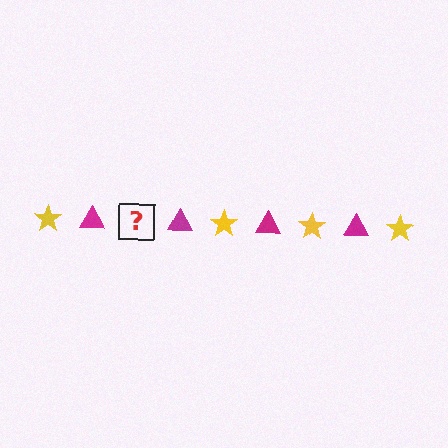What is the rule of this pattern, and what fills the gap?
The rule is that the pattern alternates between yellow star and magenta triangle. The gap should be filled with a yellow star.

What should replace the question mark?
The question mark should be replaced with a yellow star.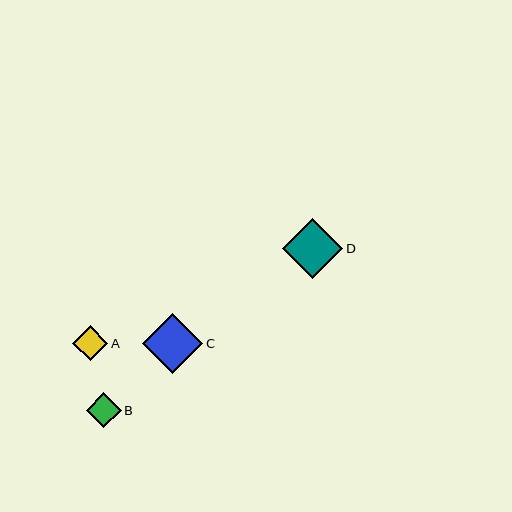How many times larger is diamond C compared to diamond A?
Diamond C is approximately 1.7 times the size of diamond A.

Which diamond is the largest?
Diamond C is the largest with a size of approximately 61 pixels.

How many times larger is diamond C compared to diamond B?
Diamond C is approximately 1.7 times the size of diamond B.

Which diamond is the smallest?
Diamond A is the smallest with a size of approximately 35 pixels.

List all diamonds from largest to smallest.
From largest to smallest: C, D, B, A.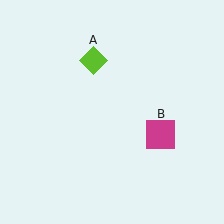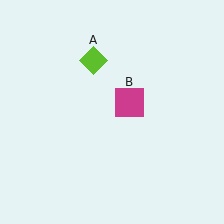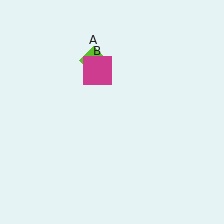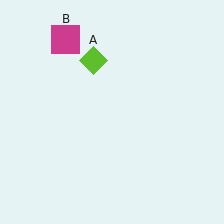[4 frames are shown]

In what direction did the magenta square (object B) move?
The magenta square (object B) moved up and to the left.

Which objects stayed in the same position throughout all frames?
Lime diamond (object A) remained stationary.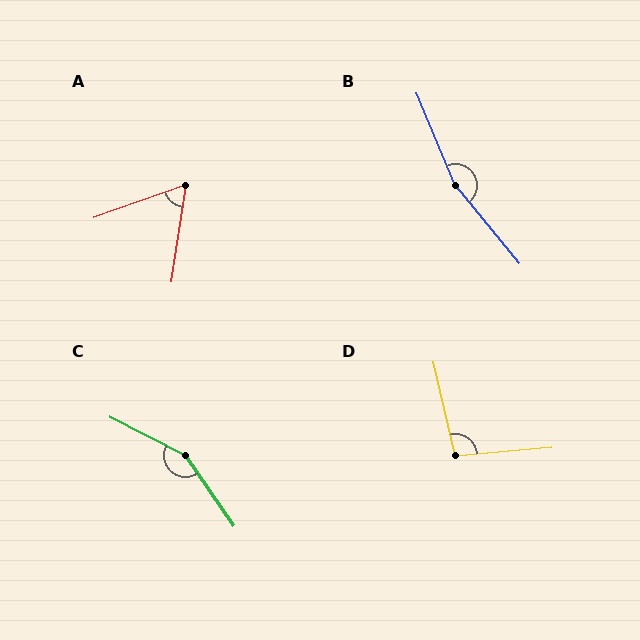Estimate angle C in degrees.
Approximately 151 degrees.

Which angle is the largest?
B, at approximately 164 degrees.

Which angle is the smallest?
A, at approximately 62 degrees.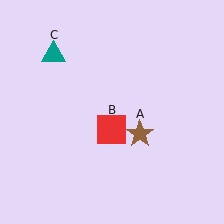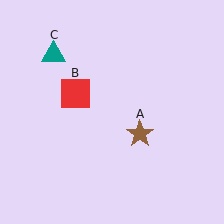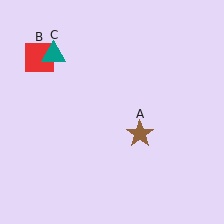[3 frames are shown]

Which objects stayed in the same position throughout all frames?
Brown star (object A) and teal triangle (object C) remained stationary.